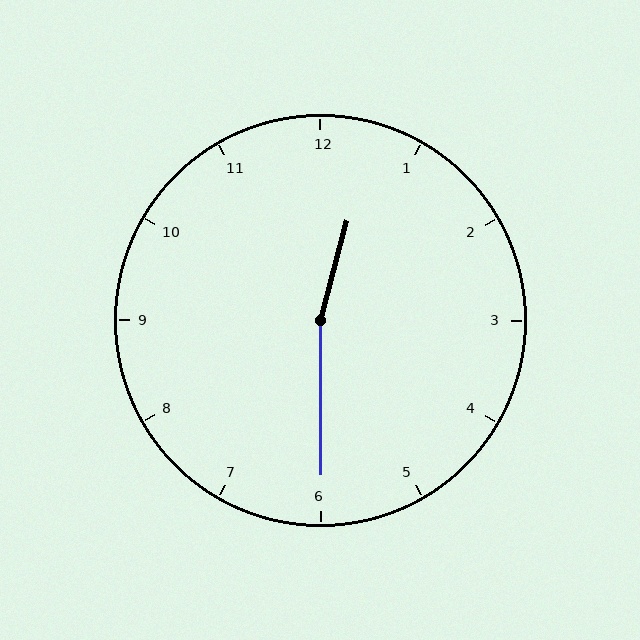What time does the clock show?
12:30.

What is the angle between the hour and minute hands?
Approximately 165 degrees.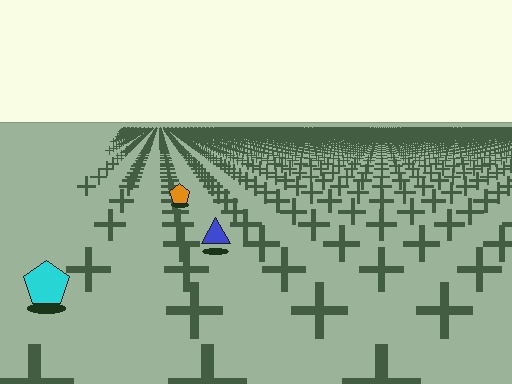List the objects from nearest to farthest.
From nearest to farthest: the cyan pentagon, the blue triangle, the orange pentagon.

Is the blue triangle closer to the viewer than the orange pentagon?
Yes. The blue triangle is closer — you can tell from the texture gradient: the ground texture is coarser near it.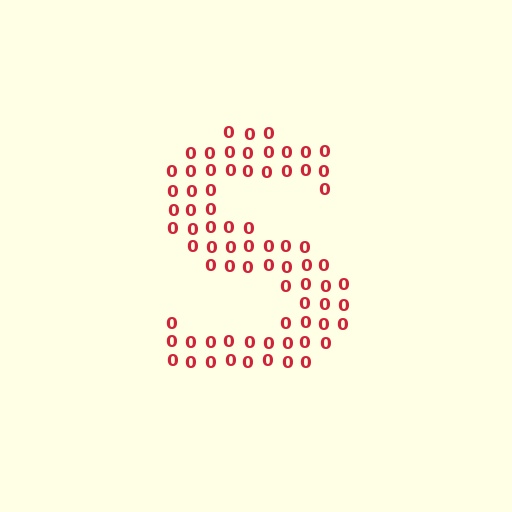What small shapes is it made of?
It is made of small digit 0's.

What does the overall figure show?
The overall figure shows the letter S.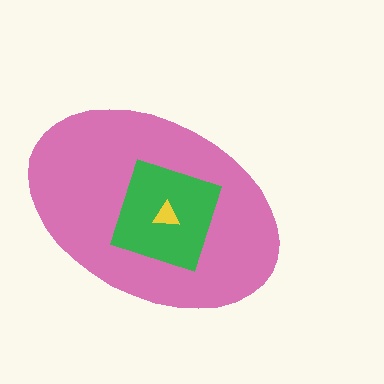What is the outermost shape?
The pink ellipse.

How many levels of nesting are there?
3.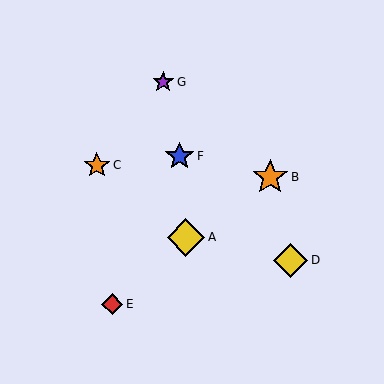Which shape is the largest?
The yellow diamond (labeled A) is the largest.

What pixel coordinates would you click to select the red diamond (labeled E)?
Click at (112, 304) to select the red diamond E.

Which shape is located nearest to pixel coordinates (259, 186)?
The orange star (labeled B) at (270, 177) is nearest to that location.